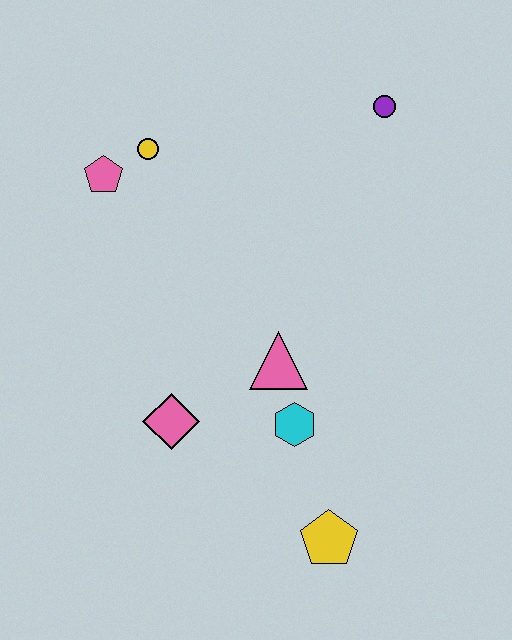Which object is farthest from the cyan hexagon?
The purple circle is farthest from the cyan hexagon.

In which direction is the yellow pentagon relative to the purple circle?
The yellow pentagon is below the purple circle.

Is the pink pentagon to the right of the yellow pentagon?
No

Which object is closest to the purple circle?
The yellow circle is closest to the purple circle.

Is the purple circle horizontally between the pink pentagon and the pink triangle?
No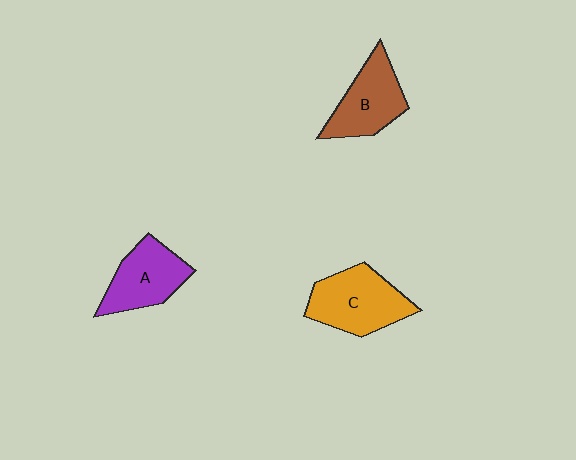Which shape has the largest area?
Shape C (orange).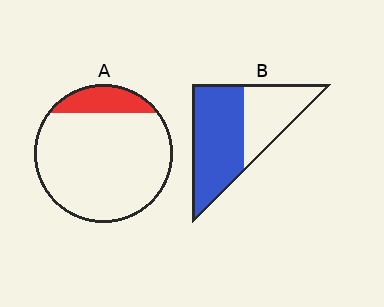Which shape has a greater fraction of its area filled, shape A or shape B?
Shape B.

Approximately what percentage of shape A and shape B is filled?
A is approximately 15% and B is approximately 60%.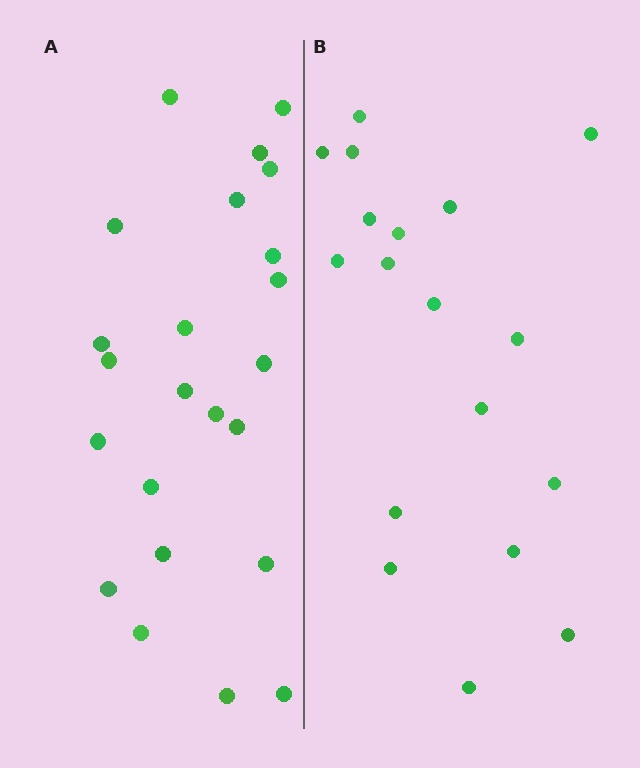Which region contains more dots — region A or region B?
Region A (the left region) has more dots.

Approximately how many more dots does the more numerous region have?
Region A has about 5 more dots than region B.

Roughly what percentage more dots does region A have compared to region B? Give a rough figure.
About 30% more.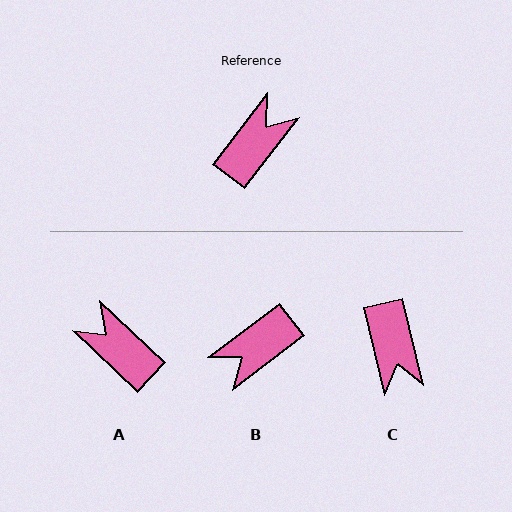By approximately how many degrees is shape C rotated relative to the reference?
Approximately 129 degrees clockwise.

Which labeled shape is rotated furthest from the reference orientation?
B, about 165 degrees away.